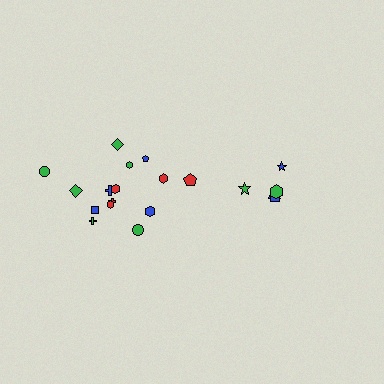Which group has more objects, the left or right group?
The left group.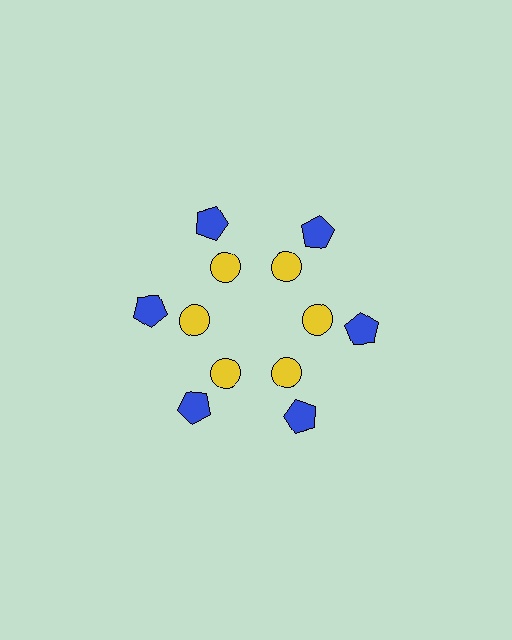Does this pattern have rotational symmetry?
Yes, this pattern has 6-fold rotational symmetry. It looks the same after rotating 60 degrees around the center.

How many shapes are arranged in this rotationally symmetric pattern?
There are 12 shapes, arranged in 6 groups of 2.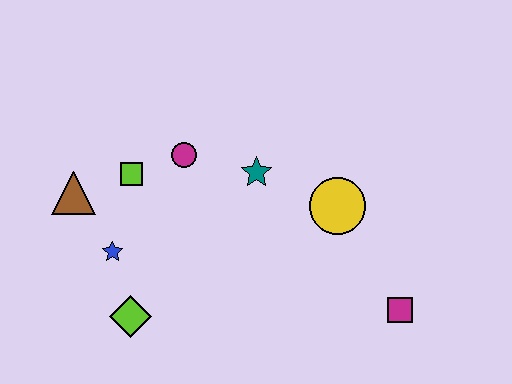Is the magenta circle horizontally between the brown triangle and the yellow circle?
Yes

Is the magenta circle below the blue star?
No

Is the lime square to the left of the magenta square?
Yes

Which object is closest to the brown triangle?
The lime square is closest to the brown triangle.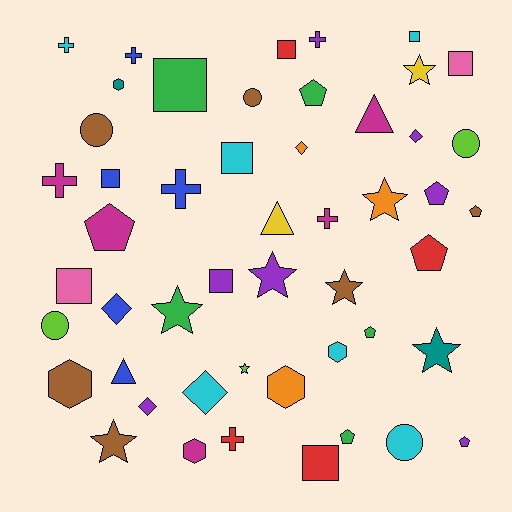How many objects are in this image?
There are 50 objects.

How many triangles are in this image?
There are 3 triangles.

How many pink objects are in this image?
There are 2 pink objects.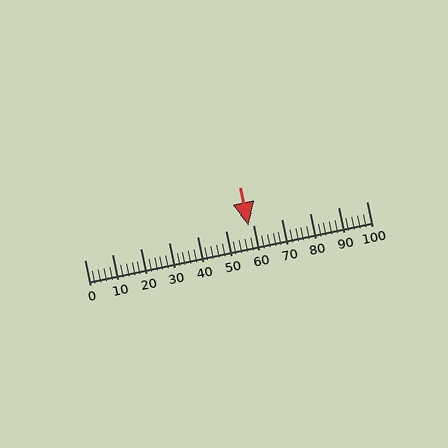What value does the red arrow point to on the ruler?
The red arrow points to approximately 58.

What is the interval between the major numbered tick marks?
The major tick marks are spaced 10 units apart.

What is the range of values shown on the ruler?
The ruler shows values from 0 to 100.